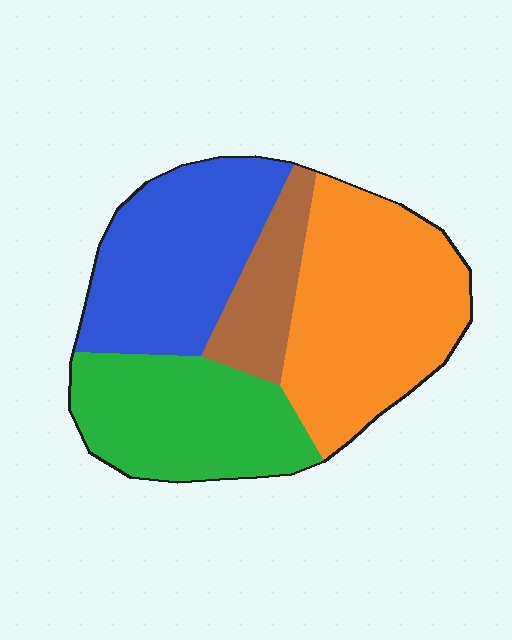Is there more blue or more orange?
Orange.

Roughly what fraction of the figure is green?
Green covers 26% of the figure.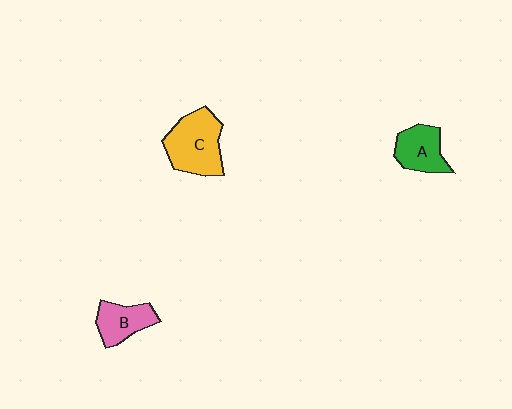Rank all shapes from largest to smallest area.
From largest to smallest: C (yellow), A (green), B (pink).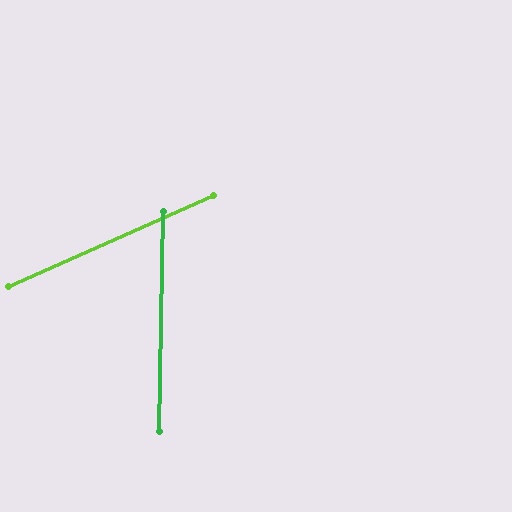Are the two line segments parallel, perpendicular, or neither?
Neither parallel nor perpendicular — they differ by about 65°.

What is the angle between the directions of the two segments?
Approximately 65 degrees.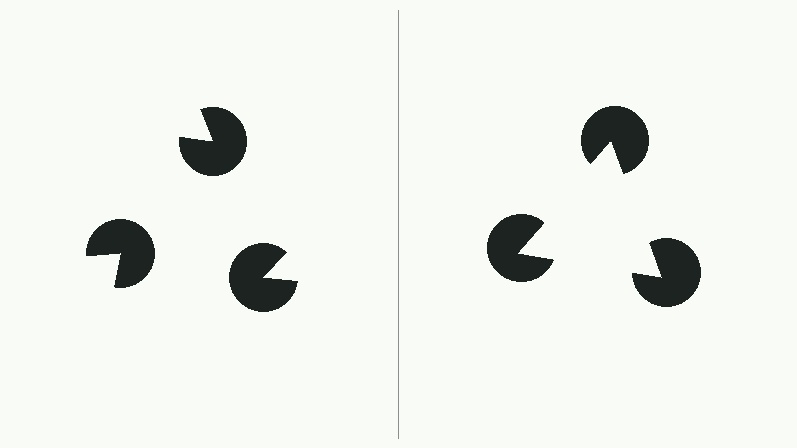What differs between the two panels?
The pac-man discs are positioned identically on both sides; only the wedge orientations differ. On the right they align to a triangle; on the left they are misaligned.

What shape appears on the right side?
An illusory triangle.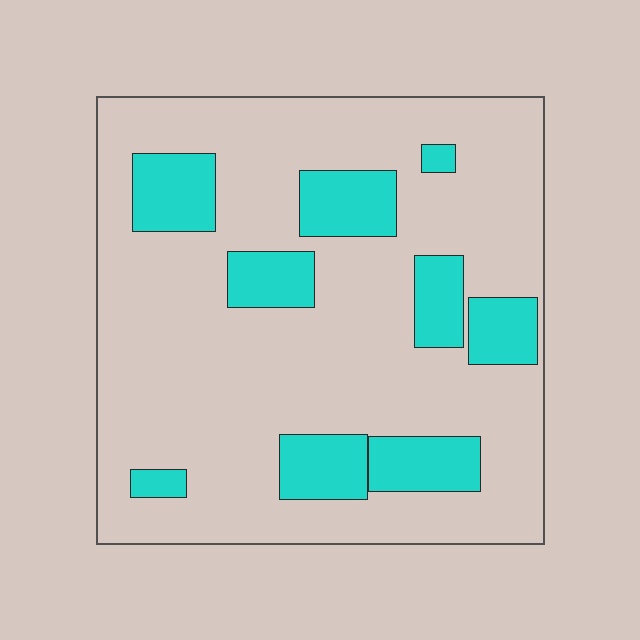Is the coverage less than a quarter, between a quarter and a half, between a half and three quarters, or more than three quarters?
Less than a quarter.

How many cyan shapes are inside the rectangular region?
9.